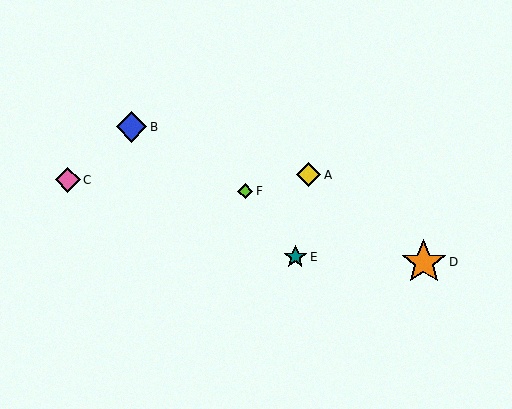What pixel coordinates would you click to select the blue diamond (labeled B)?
Click at (131, 127) to select the blue diamond B.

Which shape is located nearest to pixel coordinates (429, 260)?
The orange star (labeled D) at (424, 262) is nearest to that location.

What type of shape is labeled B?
Shape B is a blue diamond.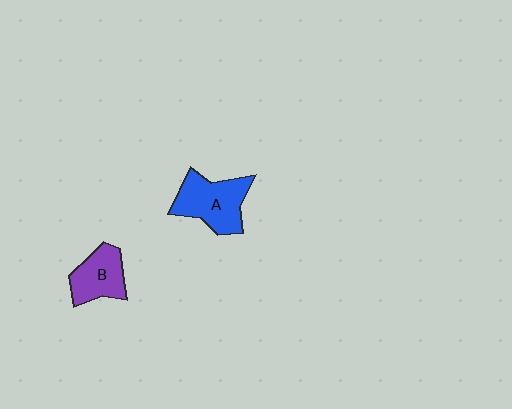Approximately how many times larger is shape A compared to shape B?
Approximately 1.4 times.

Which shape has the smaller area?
Shape B (purple).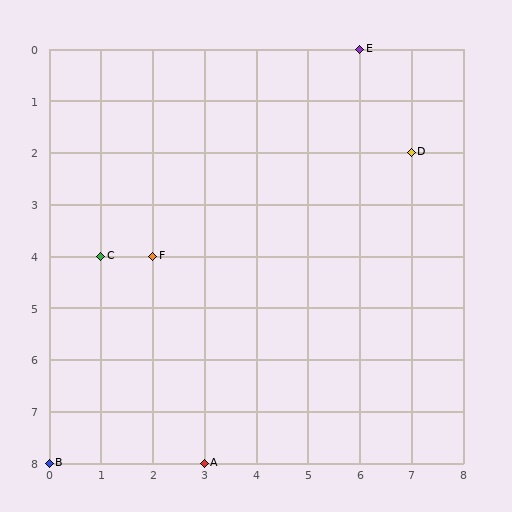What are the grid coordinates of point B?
Point B is at grid coordinates (0, 8).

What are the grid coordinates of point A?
Point A is at grid coordinates (3, 8).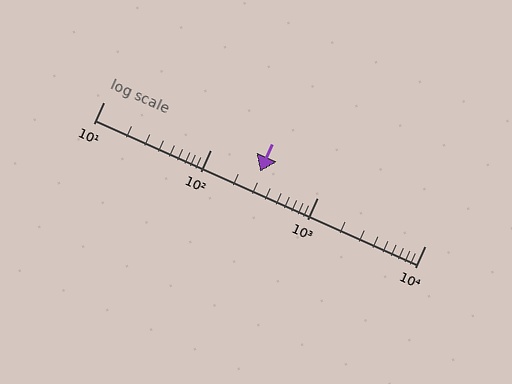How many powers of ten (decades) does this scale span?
The scale spans 3 decades, from 10 to 10000.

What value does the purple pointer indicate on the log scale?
The pointer indicates approximately 290.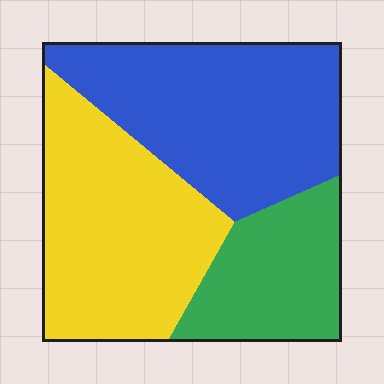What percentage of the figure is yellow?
Yellow takes up about three eighths (3/8) of the figure.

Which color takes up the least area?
Green, at roughly 20%.